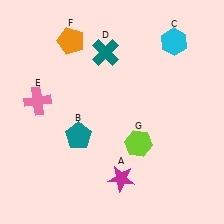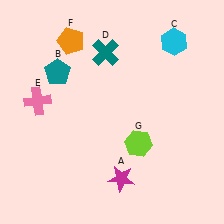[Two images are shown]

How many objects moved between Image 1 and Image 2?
1 object moved between the two images.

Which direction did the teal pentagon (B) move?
The teal pentagon (B) moved up.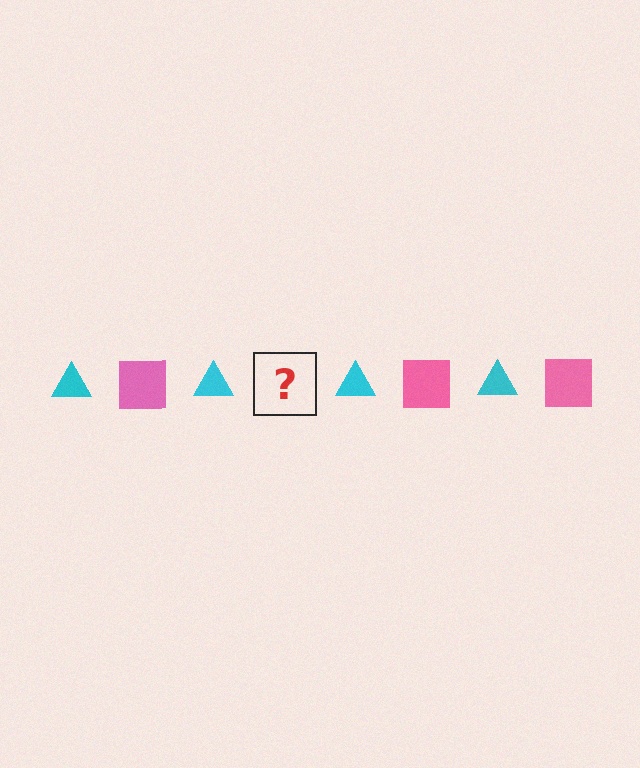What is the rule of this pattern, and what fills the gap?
The rule is that the pattern alternates between cyan triangle and pink square. The gap should be filled with a pink square.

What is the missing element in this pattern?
The missing element is a pink square.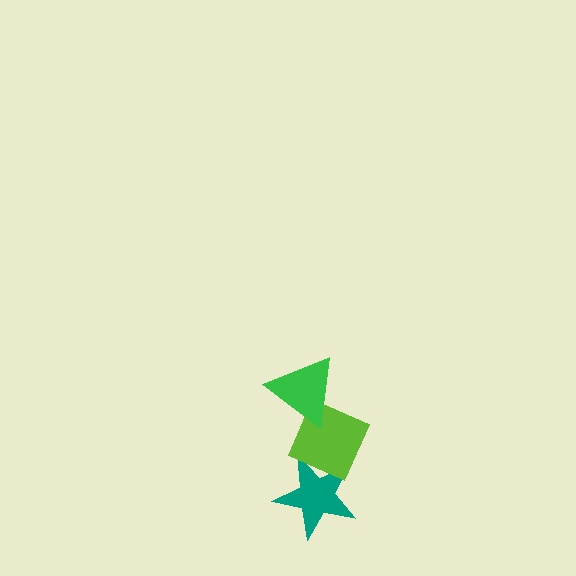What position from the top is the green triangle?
The green triangle is 1st from the top.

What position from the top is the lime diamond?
The lime diamond is 2nd from the top.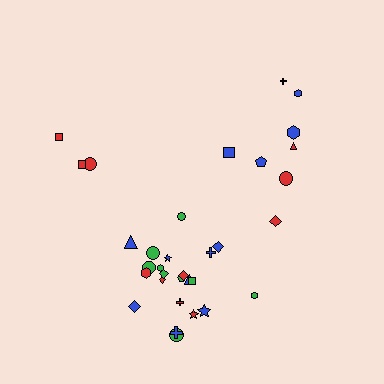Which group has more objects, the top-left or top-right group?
The top-right group.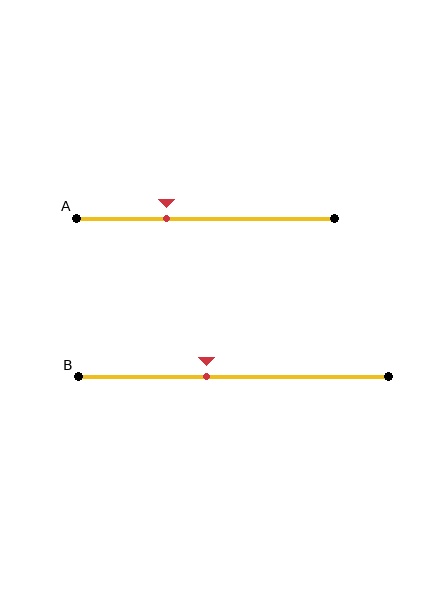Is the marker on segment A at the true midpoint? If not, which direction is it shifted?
No, the marker on segment A is shifted to the left by about 15% of the segment length.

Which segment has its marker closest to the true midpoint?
Segment B has its marker closest to the true midpoint.